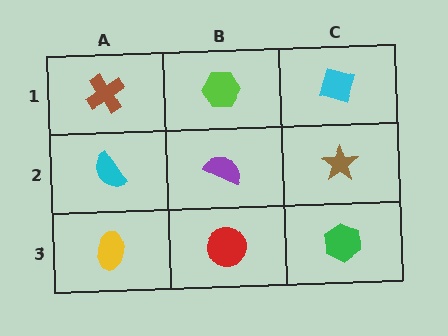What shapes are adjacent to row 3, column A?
A cyan semicircle (row 2, column A), a red circle (row 3, column B).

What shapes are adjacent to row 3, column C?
A brown star (row 2, column C), a red circle (row 3, column B).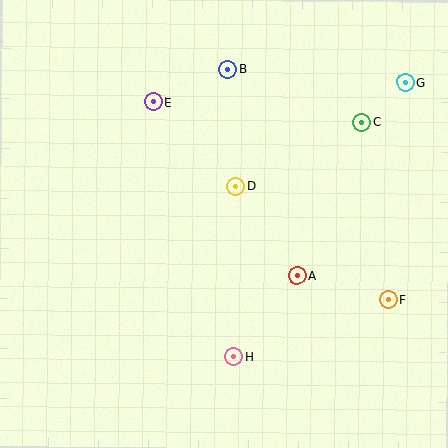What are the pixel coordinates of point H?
Point H is at (234, 357).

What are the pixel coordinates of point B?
Point B is at (228, 69).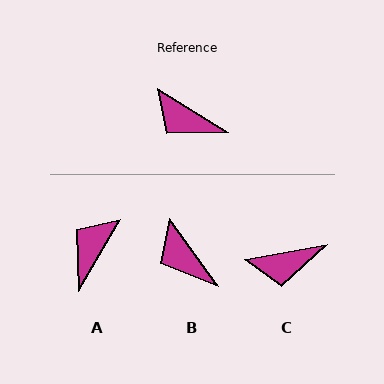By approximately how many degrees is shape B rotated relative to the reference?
Approximately 23 degrees clockwise.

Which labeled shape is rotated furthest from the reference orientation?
A, about 89 degrees away.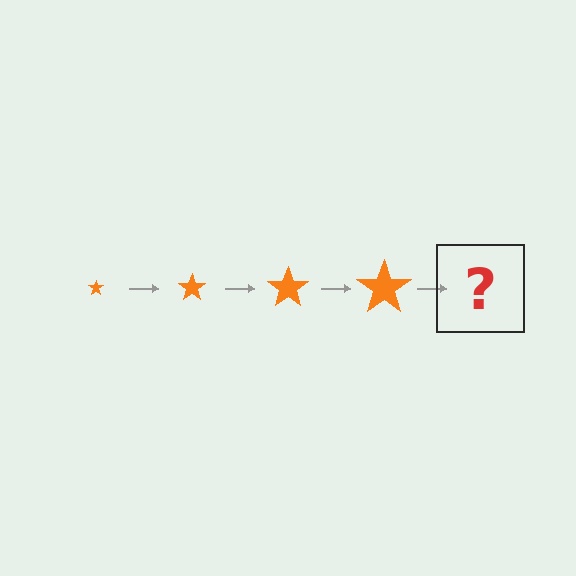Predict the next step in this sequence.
The next step is an orange star, larger than the previous one.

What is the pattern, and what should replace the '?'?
The pattern is that the star gets progressively larger each step. The '?' should be an orange star, larger than the previous one.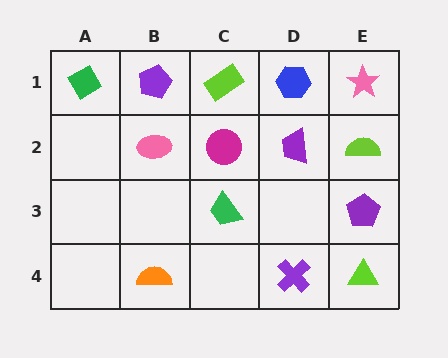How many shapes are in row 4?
3 shapes.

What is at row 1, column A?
A green diamond.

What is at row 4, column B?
An orange semicircle.